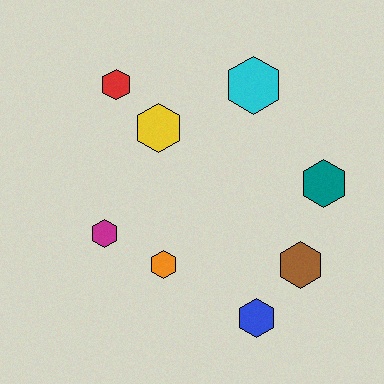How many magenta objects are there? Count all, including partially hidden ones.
There is 1 magenta object.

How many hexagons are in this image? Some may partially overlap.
There are 8 hexagons.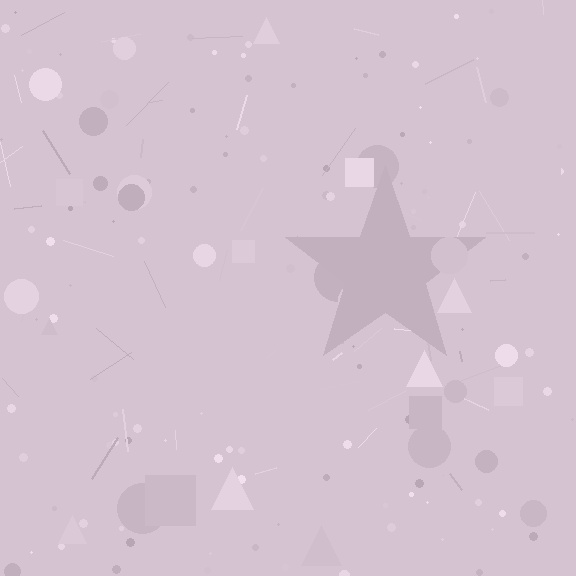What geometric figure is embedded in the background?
A star is embedded in the background.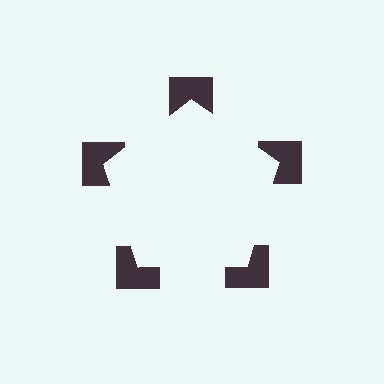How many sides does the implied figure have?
5 sides.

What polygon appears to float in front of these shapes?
An illusory pentagon — its edges are inferred from the aligned wedge cuts in the notched squares, not physically drawn.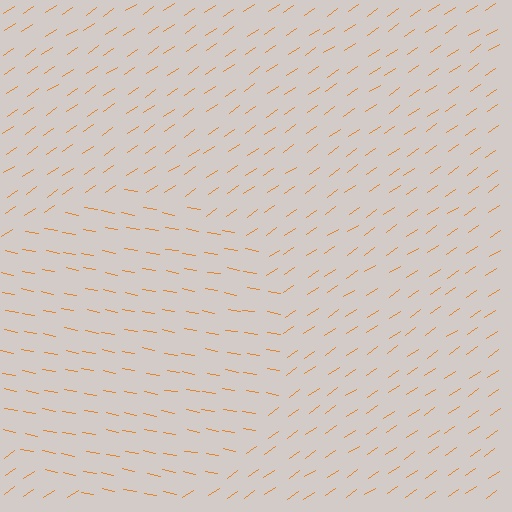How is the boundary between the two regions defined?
The boundary is defined purely by a change in line orientation (approximately 45 degrees difference). All lines are the same color and thickness.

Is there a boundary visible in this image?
Yes, there is a texture boundary formed by a change in line orientation.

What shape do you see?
I see a circle.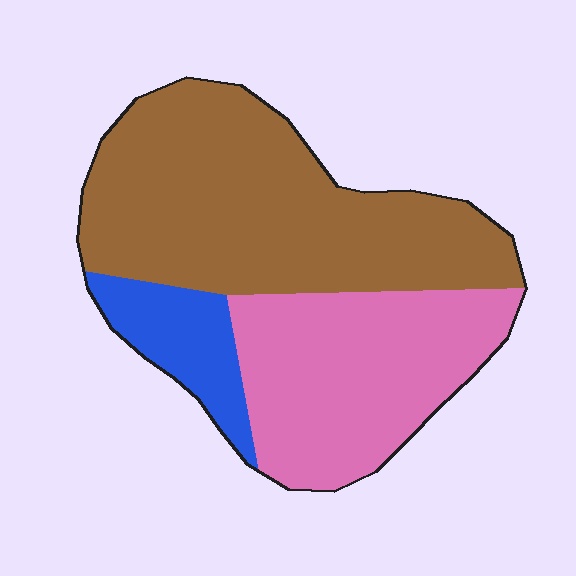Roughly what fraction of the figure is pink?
Pink takes up about one third (1/3) of the figure.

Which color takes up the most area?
Brown, at roughly 55%.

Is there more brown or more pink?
Brown.